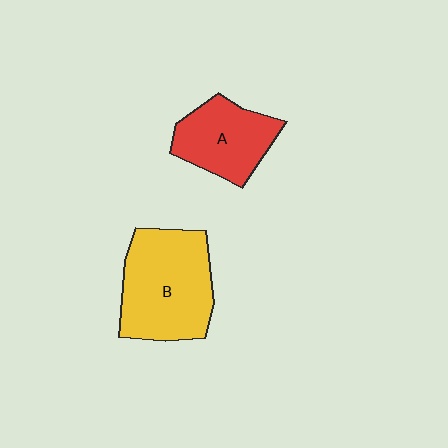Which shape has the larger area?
Shape B (yellow).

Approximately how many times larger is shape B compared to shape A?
Approximately 1.5 times.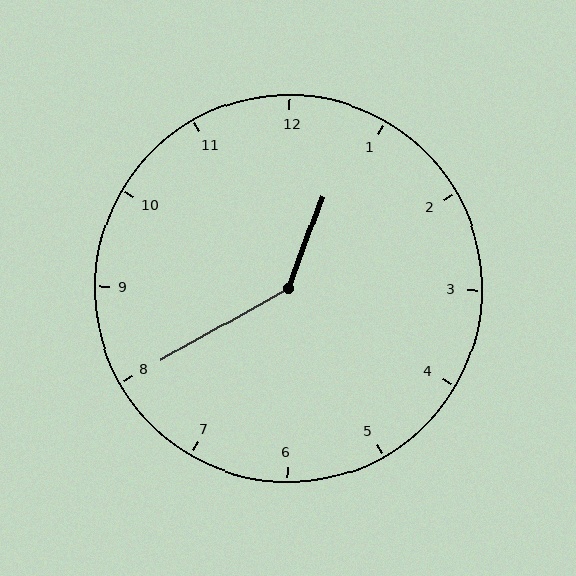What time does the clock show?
12:40.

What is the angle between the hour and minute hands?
Approximately 140 degrees.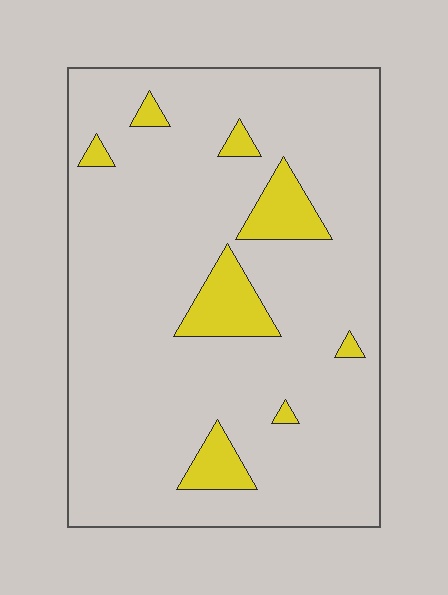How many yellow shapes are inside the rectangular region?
8.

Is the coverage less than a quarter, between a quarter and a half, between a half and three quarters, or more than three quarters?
Less than a quarter.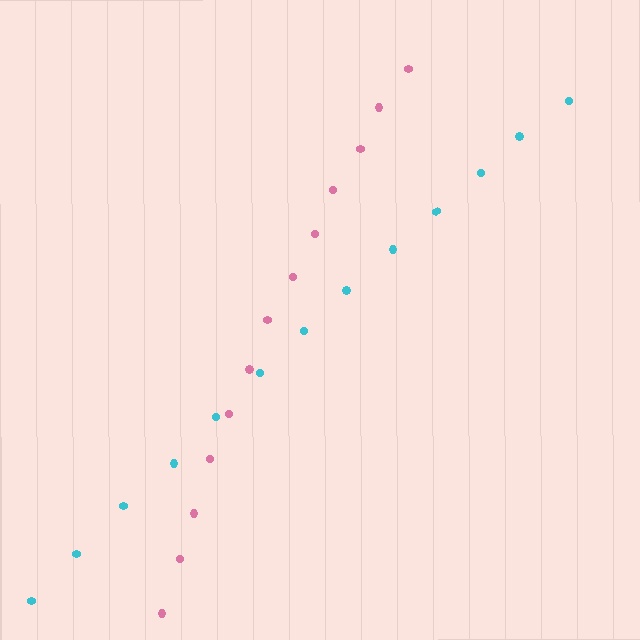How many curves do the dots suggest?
There are 2 distinct paths.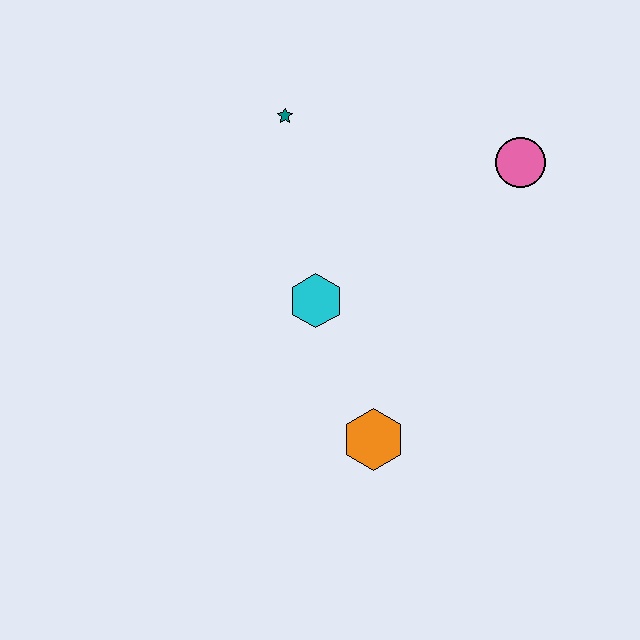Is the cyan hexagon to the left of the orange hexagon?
Yes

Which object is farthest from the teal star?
The orange hexagon is farthest from the teal star.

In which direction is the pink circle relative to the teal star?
The pink circle is to the right of the teal star.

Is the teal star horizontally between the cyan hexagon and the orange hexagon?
No